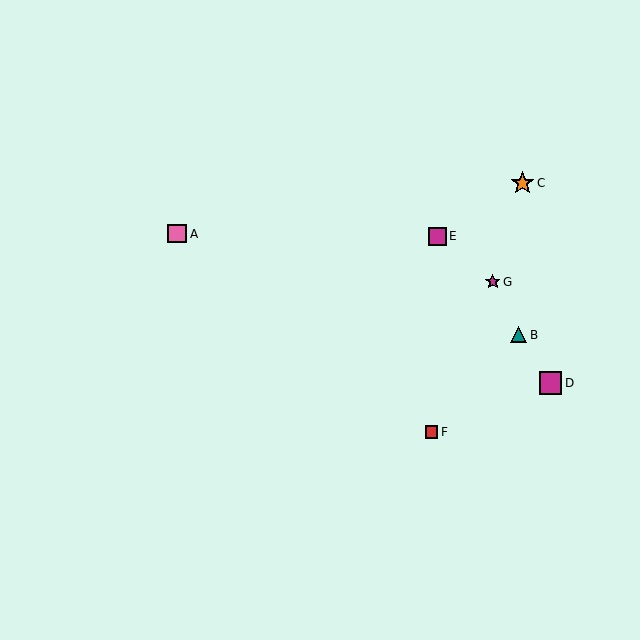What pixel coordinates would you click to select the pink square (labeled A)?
Click at (177, 234) to select the pink square A.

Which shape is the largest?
The orange star (labeled C) is the largest.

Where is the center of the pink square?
The center of the pink square is at (177, 234).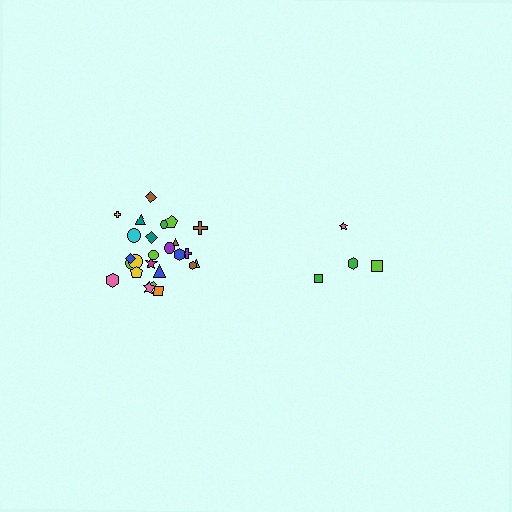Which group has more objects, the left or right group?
The left group.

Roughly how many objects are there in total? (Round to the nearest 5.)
Roughly 30 objects in total.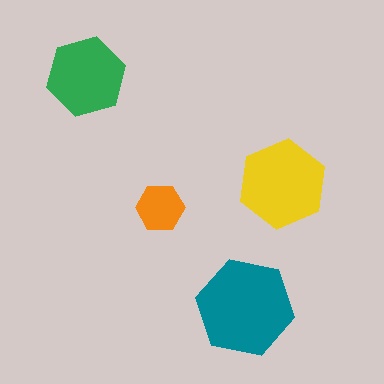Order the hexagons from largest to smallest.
the teal one, the yellow one, the green one, the orange one.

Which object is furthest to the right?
The yellow hexagon is rightmost.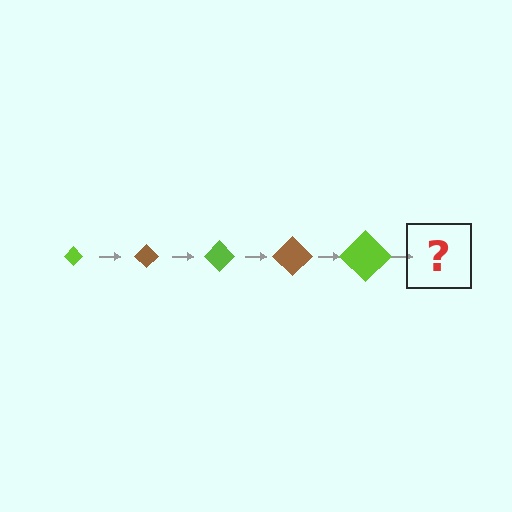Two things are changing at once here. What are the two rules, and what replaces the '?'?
The two rules are that the diamond grows larger each step and the color cycles through lime and brown. The '?' should be a brown diamond, larger than the previous one.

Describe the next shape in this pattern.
It should be a brown diamond, larger than the previous one.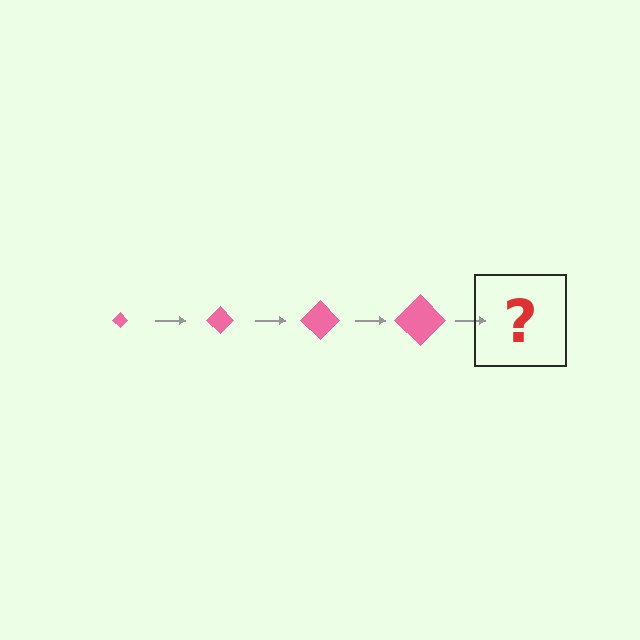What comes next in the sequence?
The next element should be a pink diamond, larger than the previous one.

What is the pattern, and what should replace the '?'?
The pattern is that the diamond gets progressively larger each step. The '?' should be a pink diamond, larger than the previous one.